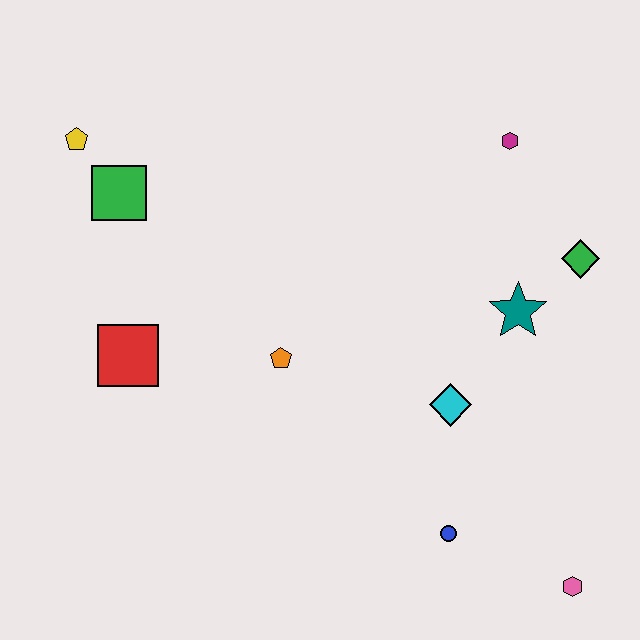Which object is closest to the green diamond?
The teal star is closest to the green diamond.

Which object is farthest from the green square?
The pink hexagon is farthest from the green square.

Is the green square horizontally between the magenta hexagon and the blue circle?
No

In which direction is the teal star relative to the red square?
The teal star is to the right of the red square.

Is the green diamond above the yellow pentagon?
No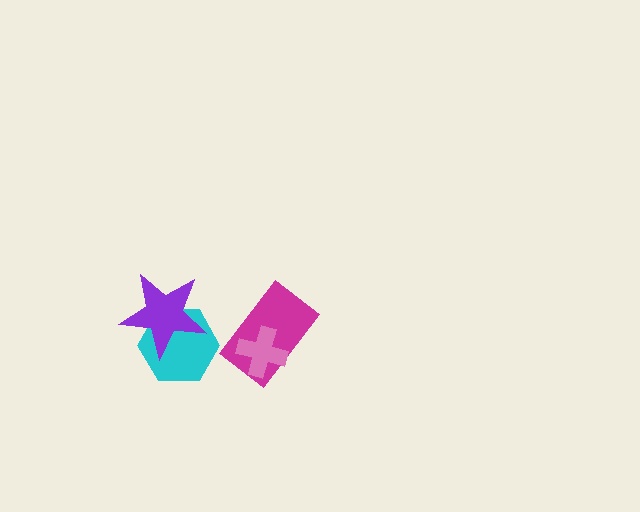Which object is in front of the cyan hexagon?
The purple star is in front of the cyan hexagon.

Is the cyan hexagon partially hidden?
Yes, it is partially covered by another shape.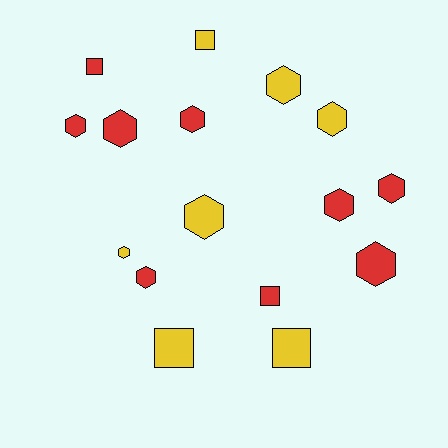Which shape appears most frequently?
Hexagon, with 11 objects.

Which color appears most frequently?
Red, with 9 objects.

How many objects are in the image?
There are 16 objects.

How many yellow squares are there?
There are 3 yellow squares.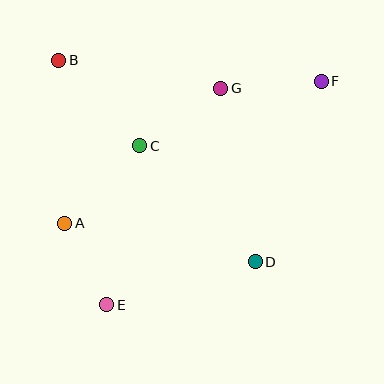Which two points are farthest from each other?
Points E and F are farthest from each other.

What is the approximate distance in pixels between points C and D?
The distance between C and D is approximately 163 pixels.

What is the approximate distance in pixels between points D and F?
The distance between D and F is approximately 192 pixels.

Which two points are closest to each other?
Points A and E are closest to each other.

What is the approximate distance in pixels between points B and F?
The distance between B and F is approximately 263 pixels.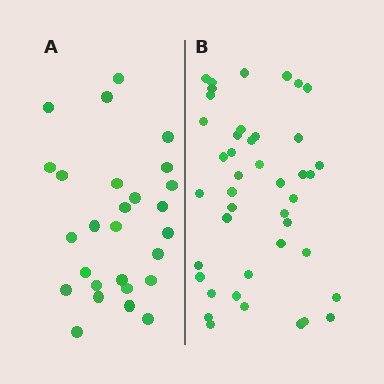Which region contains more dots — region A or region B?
Region B (the right region) has more dots.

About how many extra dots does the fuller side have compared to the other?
Region B has approximately 15 more dots than region A.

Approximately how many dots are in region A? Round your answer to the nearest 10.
About 30 dots. (The exact count is 27, which rounds to 30.)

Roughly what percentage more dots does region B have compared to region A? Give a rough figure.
About 60% more.